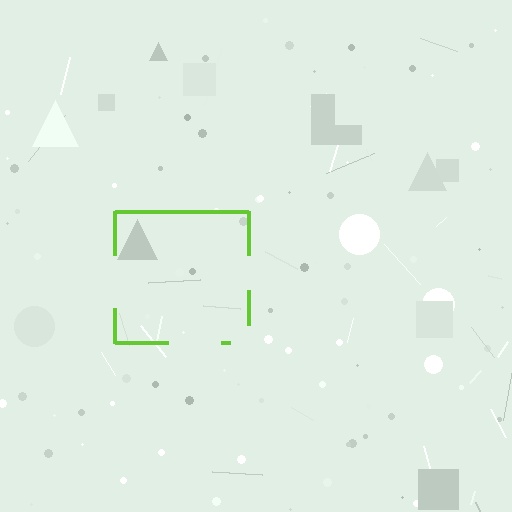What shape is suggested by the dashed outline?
The dashed outline suggests a square.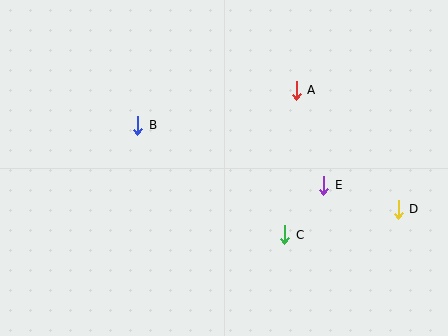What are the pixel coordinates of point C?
Point C is at (285, 235).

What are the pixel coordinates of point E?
Point E is at (324, 185).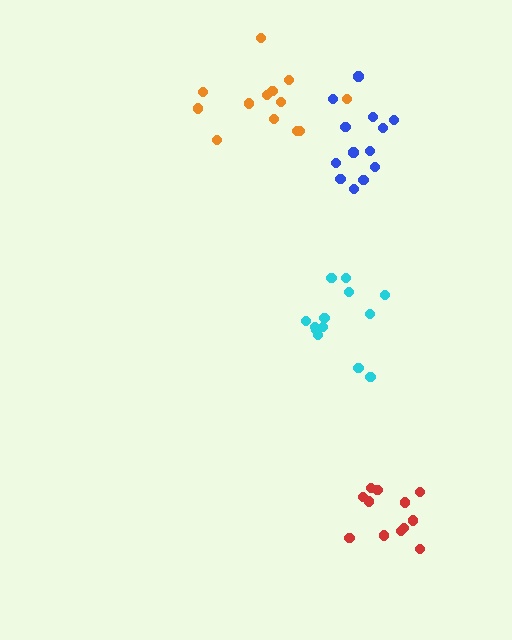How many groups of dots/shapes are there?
There are 4 groups.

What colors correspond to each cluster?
The clusters are colored: blue, orange, cyan, red.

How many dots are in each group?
Group 1: 13 dots, Group 2: 13 dots, Group 3: 13 dots, Group 4: 12 dots (51 total).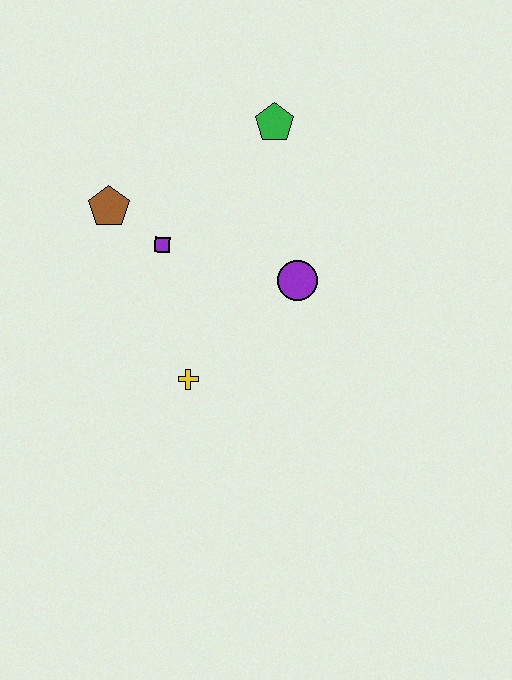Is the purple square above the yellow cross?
Yes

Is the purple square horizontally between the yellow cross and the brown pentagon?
Yes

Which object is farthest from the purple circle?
The brown pentagon is farthest from the purple circle.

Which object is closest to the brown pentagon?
The purple square is closest to the brown pentagon.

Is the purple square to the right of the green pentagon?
No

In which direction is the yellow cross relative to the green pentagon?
The yellow cross is below the green pentagon.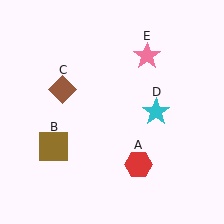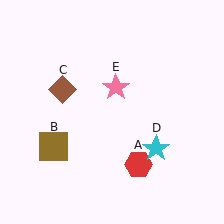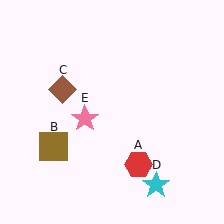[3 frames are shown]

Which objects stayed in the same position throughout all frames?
Red hexagon (object A) and brown square (object B) and brown diamond (object C) remained stationary.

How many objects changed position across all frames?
2 objects changed position: cyan star (object D), pink star (object E).